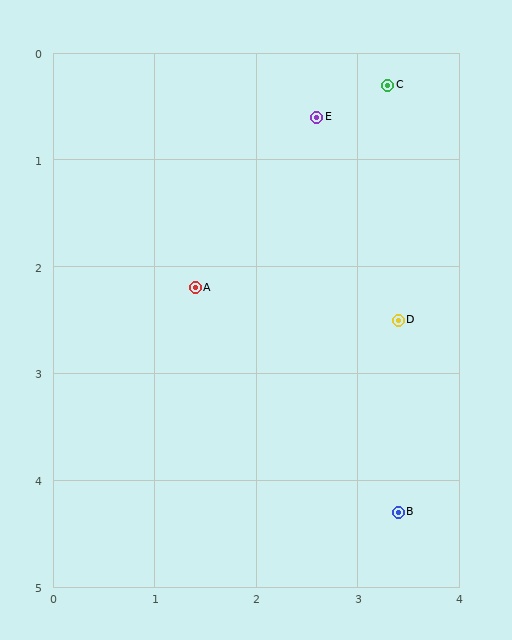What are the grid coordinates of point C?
Point C is at approximately (3.3, 0.3).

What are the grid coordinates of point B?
Point B is at approximately (3.4, 4.3).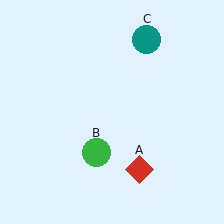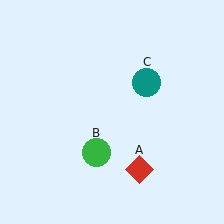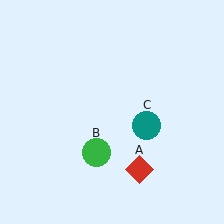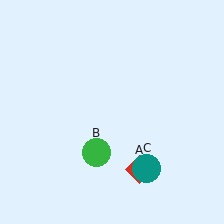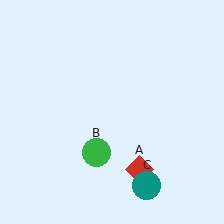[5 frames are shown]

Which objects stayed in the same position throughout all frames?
Red diamond (object A) and green circle (object B) remained stationary.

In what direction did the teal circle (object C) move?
The teal circle (object C) moved down.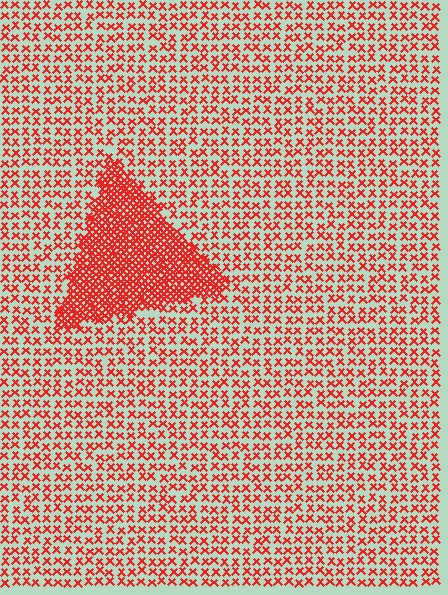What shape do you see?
I see a triangle.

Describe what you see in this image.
The image contains small red elements arranged at two different densities. A triangle-shaped region is visible where the elements are more densely packed than the surrounding area.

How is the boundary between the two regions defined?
The boundary is defined by a change in element density (approximately 2.9x ratio). All elements are the same color, size, and shape.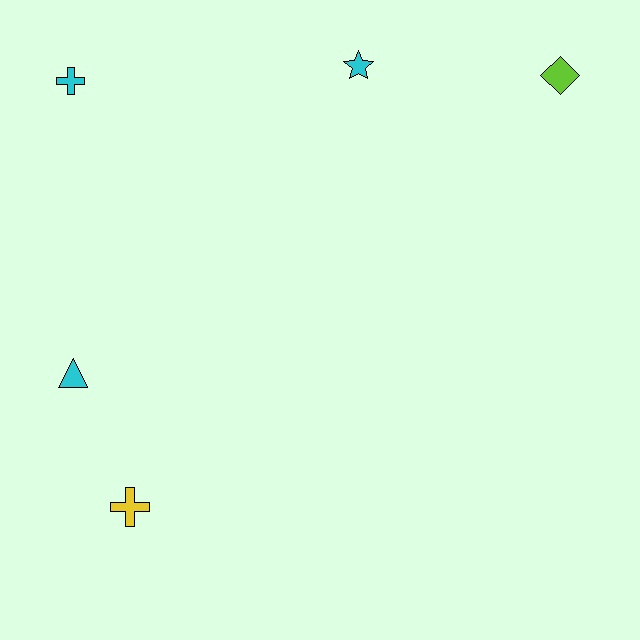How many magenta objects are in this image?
There are no magenta objects.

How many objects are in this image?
There are 5 objects.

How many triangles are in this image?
There is 1 triangle.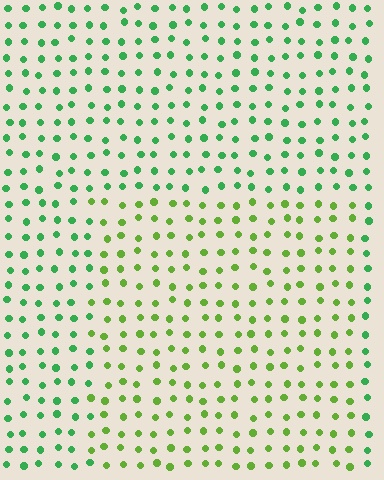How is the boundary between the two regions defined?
The boundary is defined purely by a slight shift in hue (about 37 degrees). Spacing, size, and orientation are identical on both sides.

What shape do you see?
I see a rectangle.